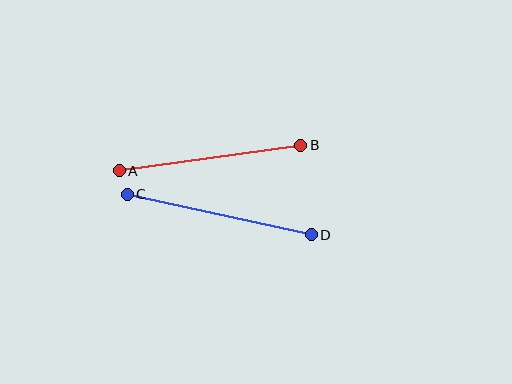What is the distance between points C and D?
The distance is approximately 188 pixels.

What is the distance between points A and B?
The distance is approximately 183 pixels.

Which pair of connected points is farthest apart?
Points C and D are farthest apart.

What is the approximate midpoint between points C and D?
The midpoint is at approximately (219, 215) pixels.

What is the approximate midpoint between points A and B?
The midpoint is at approximately (210, 158) pixels.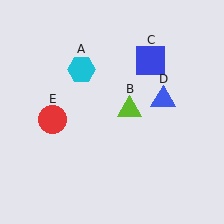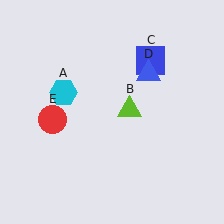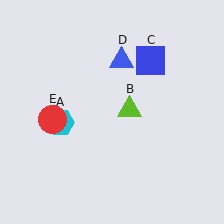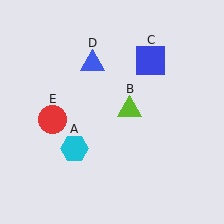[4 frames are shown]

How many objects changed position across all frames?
2 objects changed position: cyan hexagon (object A), blue triangle (object D).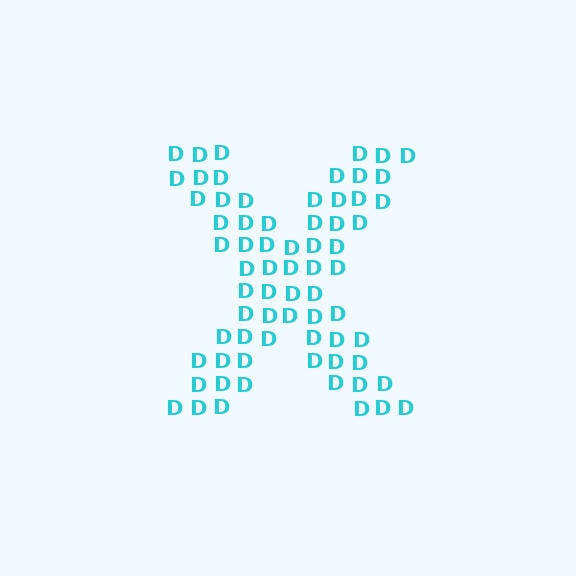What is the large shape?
The large shape is the letter X.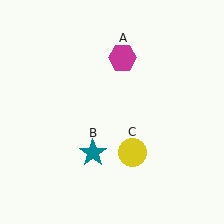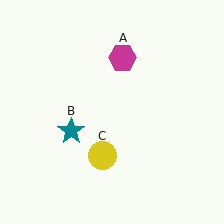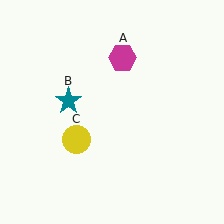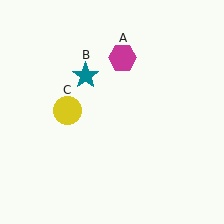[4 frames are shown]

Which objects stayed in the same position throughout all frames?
Magenta hexagon (object A) remained stationary.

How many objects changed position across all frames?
2 objects changed position: teal star (object B), yellow circle (object C).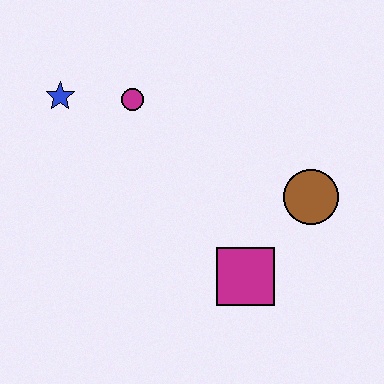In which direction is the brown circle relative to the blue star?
The brown circle is to the right of the blue star.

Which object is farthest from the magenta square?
The blue star is farthest from the magenta square.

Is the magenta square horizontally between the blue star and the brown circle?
Yes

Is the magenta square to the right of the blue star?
Yes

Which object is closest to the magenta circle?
The blue star is closest to the magenta circle.